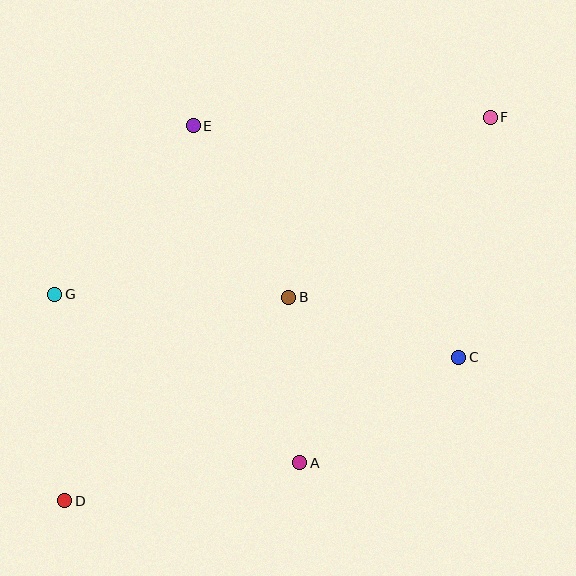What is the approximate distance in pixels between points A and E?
The distance between A and E is approximately 353 pixels.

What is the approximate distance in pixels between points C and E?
The distance between C and E is approximately 352 pixels.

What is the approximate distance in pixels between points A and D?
The distance between A and D is approximately 238 pixels.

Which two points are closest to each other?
Points A and B are closest to each other.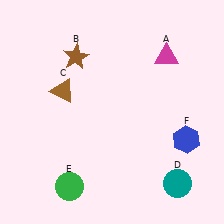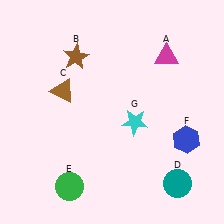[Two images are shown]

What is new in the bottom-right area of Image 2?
A cyan star (G) was added in the bottom-right area of Image 2.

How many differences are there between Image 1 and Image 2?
There is 1 difference between the two images.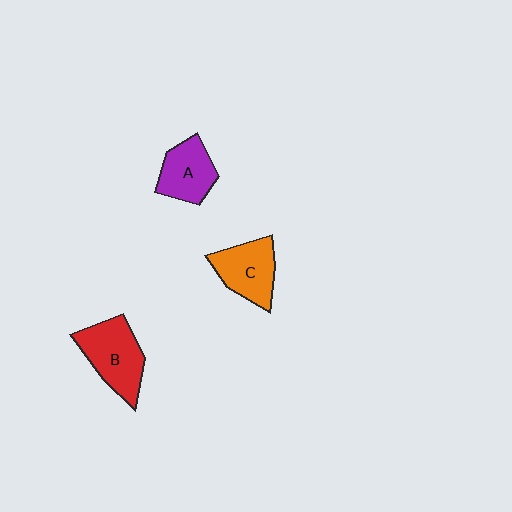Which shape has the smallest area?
Shape A (purple).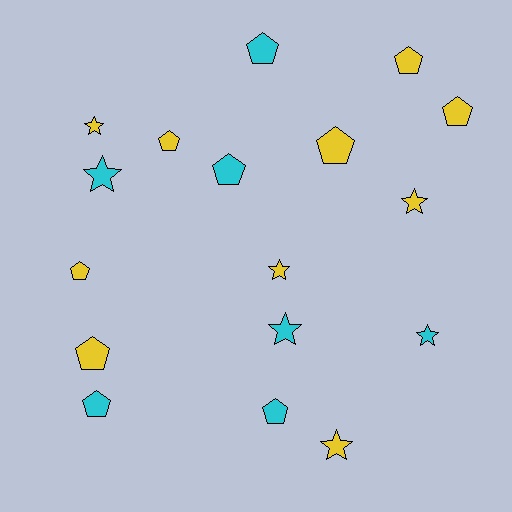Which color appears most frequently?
Yellow, with 10 objects.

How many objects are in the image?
There are 17 objects.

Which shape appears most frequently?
Pentagon, with 10 objects.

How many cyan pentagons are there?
There are 4 cyan pentagons.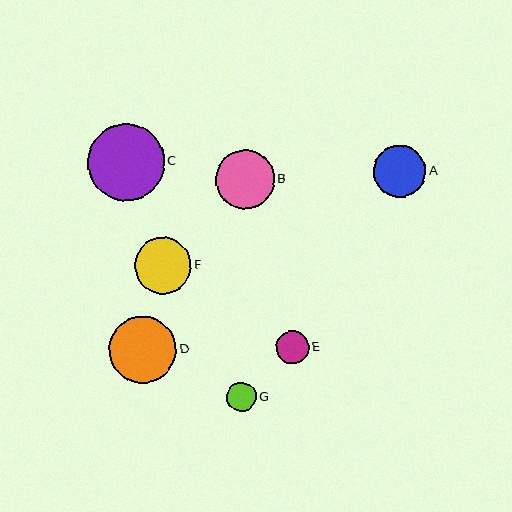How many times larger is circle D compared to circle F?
Circle D is approximately 1.2 times the size of circle F.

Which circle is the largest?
Circle C is the largest with a size of approximately 77 pixels.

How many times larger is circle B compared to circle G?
Circle B is approximately 2.0 times the size of circle G.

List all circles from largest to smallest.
From largest to smallest: C, D, B, F, A, E, G.